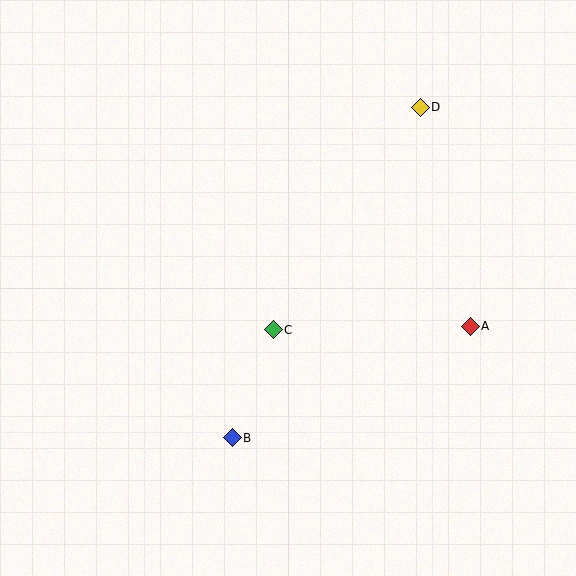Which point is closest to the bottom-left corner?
Point B is closest to the bottom-left corner.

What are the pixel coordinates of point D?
Point D is at (420, 107).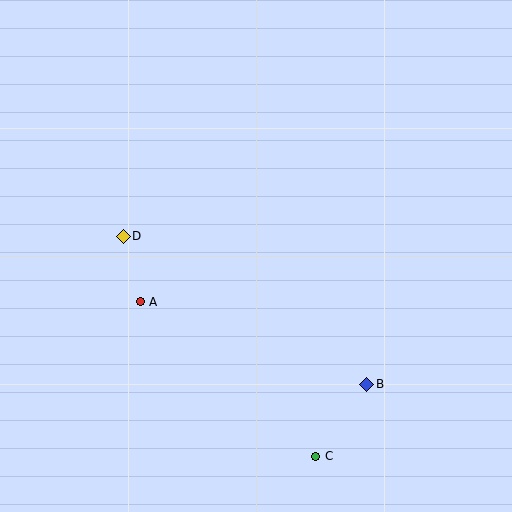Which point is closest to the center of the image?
Point A at (140, 302) is closest to the center.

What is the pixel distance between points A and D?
The distance between A and D is 68 pixels.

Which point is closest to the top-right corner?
Point B is closest to the top-right corner.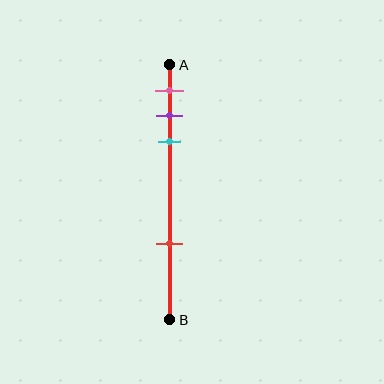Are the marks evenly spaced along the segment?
No, the marks are not evenly spaced.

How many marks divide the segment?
There are 4 marks dividing the segment.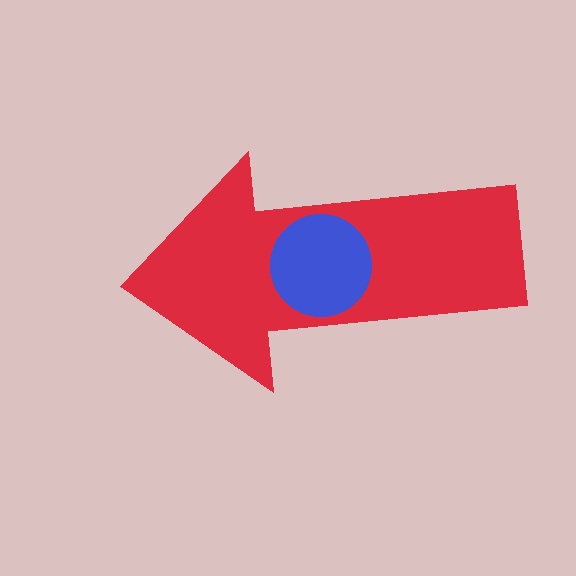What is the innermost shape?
The blue circle.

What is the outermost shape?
The red arrow.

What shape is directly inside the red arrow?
The blue circle.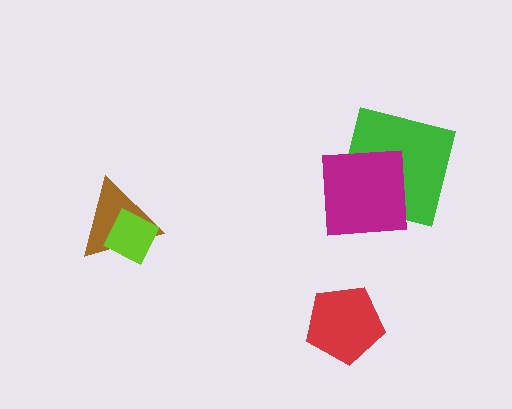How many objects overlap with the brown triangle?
1 object overlaps with the brown triangle.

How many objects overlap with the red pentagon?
0 objects overlap with the red pentagon.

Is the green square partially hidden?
Yes, it is partially covered by another shape.